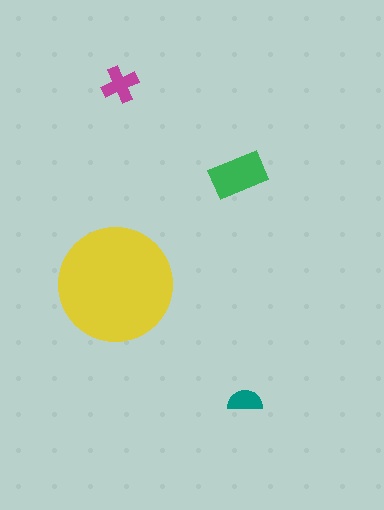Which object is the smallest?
The teal semicircle.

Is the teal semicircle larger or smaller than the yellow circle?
Smaller.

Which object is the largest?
The yellow circle.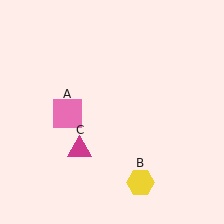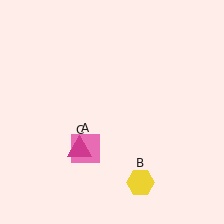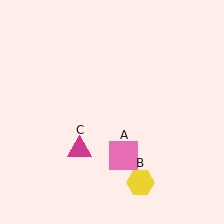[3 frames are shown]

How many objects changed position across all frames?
1 object changed position: pink square (object A).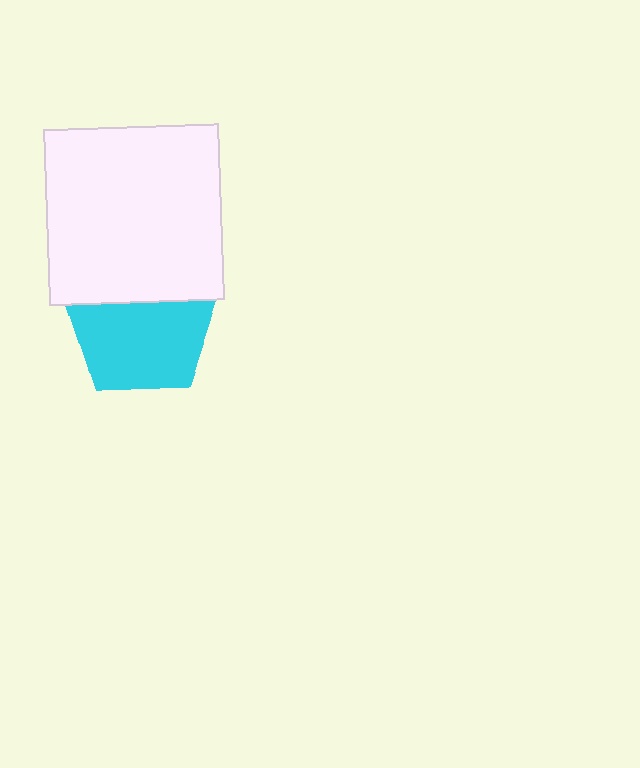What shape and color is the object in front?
The object in front is a white square.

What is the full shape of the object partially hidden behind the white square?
The partially hidden object is a cyan pentagon.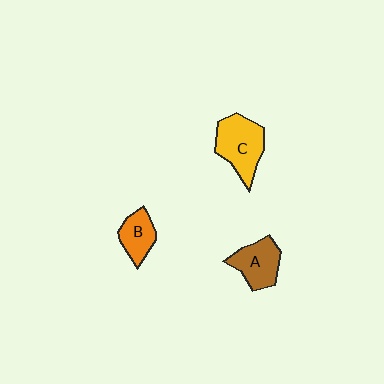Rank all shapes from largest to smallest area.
From largest to smallest: C (yellow), A (brown), B (orange).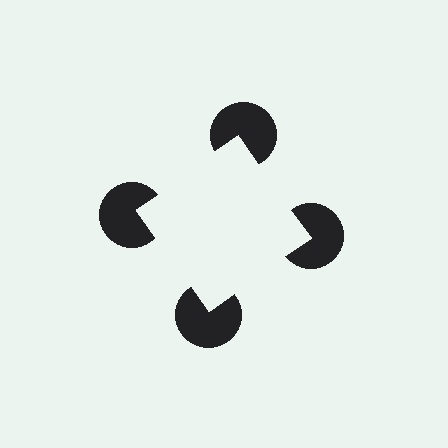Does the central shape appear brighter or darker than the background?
It typically appears slightly brighter than the background, even though no actual brightness change is drawn.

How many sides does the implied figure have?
4 sides.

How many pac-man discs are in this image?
There are 4 — one at each vertex of the illusory square.